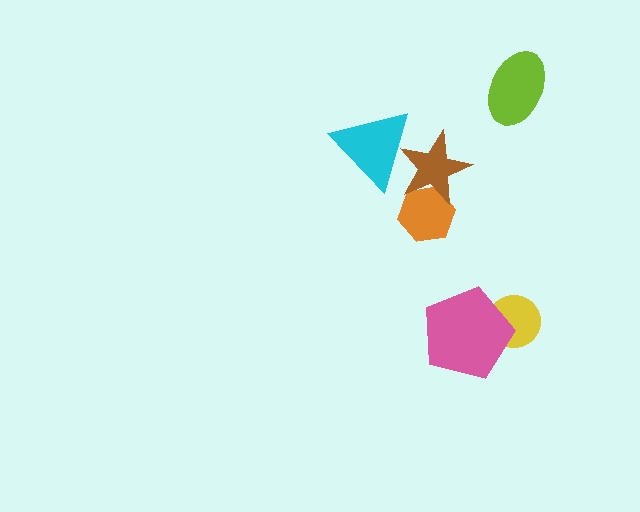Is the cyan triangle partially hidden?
Yes, it is partially covered by another shape.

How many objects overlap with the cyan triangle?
1 object overlaps with the cyan triangle.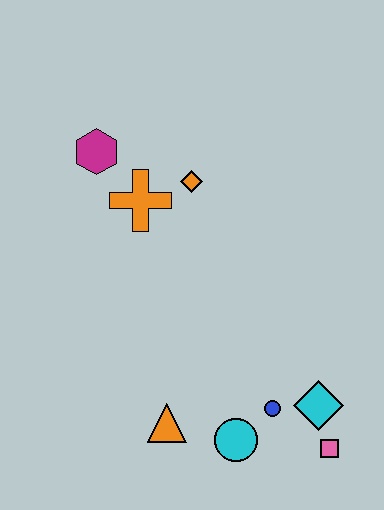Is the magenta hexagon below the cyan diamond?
No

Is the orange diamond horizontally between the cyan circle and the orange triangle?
Yes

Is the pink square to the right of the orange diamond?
Yes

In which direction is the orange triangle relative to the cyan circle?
The orange triangle is to the left of the cyan circle.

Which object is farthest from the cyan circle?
The magenta hexagon is farthest from the cyan circle.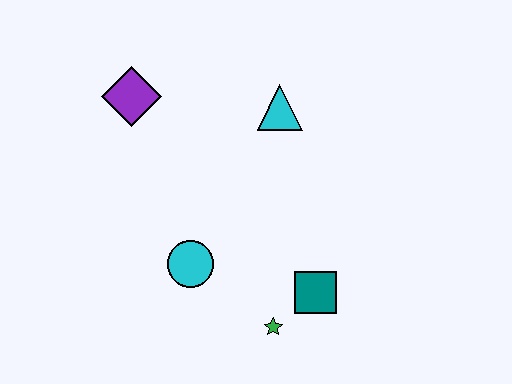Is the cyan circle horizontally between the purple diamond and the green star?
Yes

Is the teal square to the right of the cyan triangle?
Yes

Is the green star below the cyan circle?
Yes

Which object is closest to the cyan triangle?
The purple diamond is closest to the cyan triangle.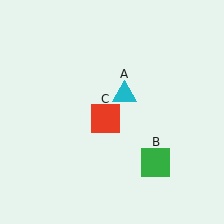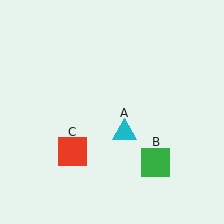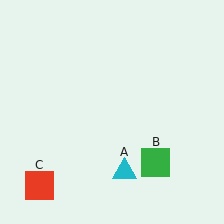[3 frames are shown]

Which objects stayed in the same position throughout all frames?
Green square (object B) remained stationary.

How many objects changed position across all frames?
2 objects changed position: cyan triangle (object A), red square (object C).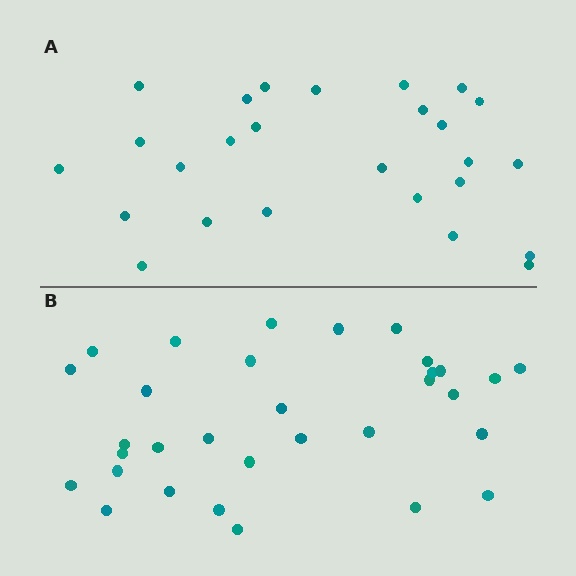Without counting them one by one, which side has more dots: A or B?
Region B (the bottom region) has more dots.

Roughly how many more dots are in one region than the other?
Region B has about 6 more dots than region A.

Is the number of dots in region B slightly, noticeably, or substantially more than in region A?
Region B has only slightly more — the two regions are fairly close. The ratio is roughly 1.2 to 1.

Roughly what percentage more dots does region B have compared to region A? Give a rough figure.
About 25% more.